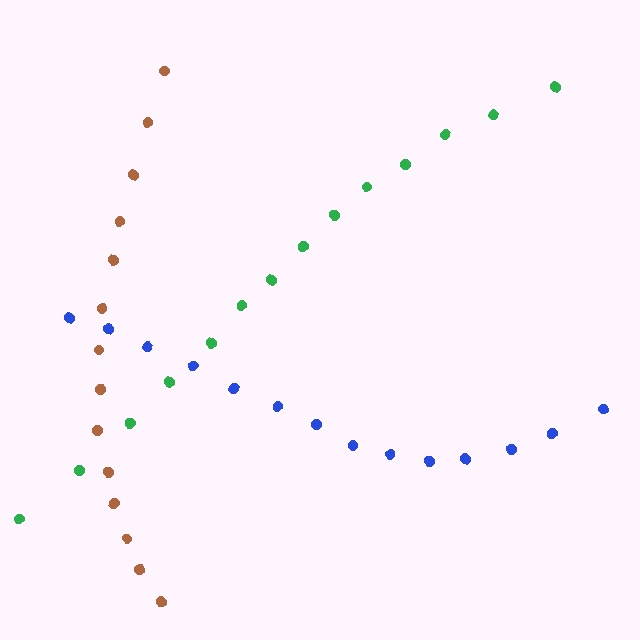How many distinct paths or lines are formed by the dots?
There are 3 distinct paths.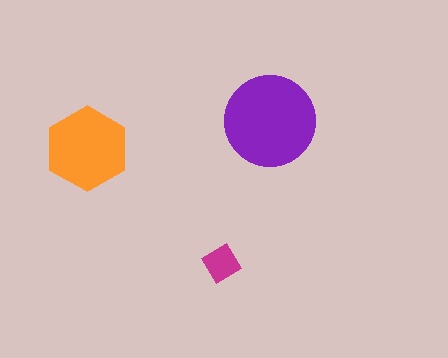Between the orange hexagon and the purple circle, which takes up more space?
The purple circle.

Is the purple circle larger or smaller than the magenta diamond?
Larger.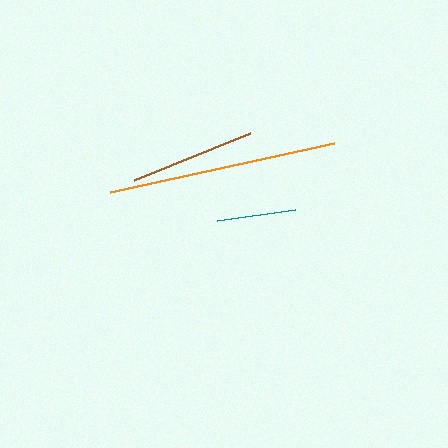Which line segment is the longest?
The orange line is the longest at approximately 229 pixels.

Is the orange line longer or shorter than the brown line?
The orange line is longer than the brown line.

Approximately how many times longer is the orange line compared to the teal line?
The orange line is approximately 2.9 times the length of the teal line.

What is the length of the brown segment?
The brown segment is approximately 125 pixels long.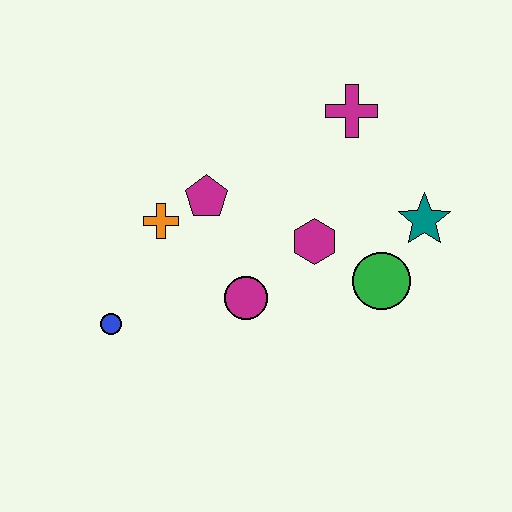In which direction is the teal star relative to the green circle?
The teal star is above the green circle.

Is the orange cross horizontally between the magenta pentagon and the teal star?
No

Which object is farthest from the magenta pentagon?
The teal star is farthest from the magenta pentagon.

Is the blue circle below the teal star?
Yes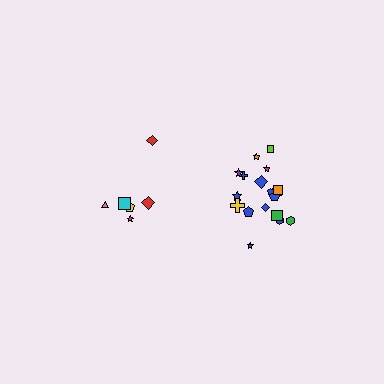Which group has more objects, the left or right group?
The right group.